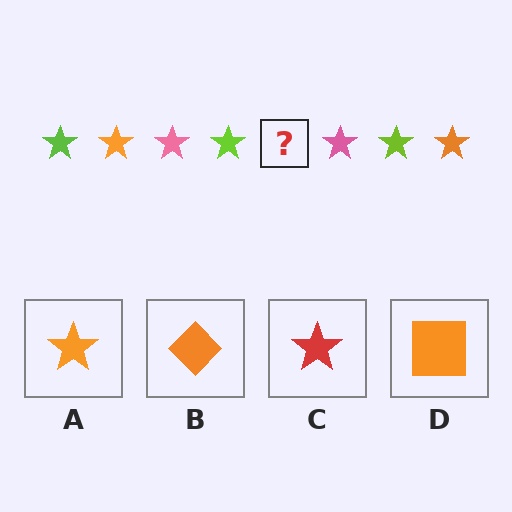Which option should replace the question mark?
Option A.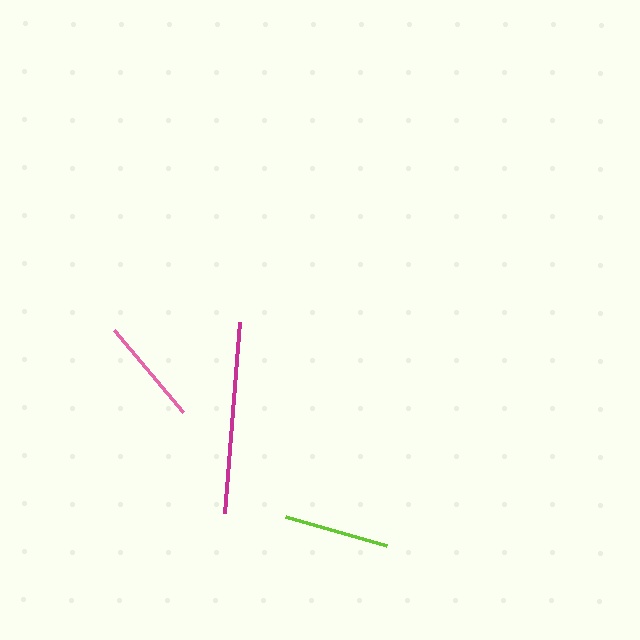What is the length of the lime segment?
The lime segment is approximately 105 pixels long.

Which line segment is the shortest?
The lime line is the shortest at approximately 105 pixels.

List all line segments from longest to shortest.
From longest to shortest: magenta, pink, lime.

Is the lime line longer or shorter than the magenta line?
The magenta line is longer than the lime line.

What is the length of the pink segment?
The pink segment is approximately 107 pixels long.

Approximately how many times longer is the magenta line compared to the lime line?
The magenta line is approximately 1.8 times the length of the lime line.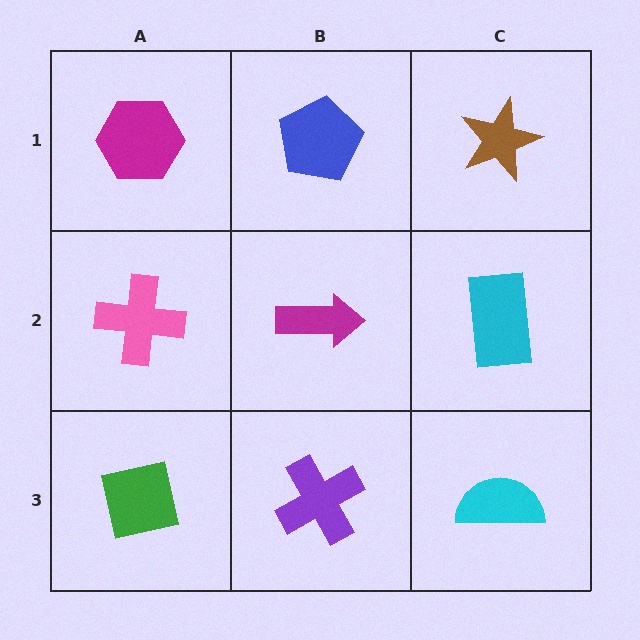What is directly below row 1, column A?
A pink cross.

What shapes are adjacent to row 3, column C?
A cyan rectangle (row 2, column C), a purple cross (row 3, column B).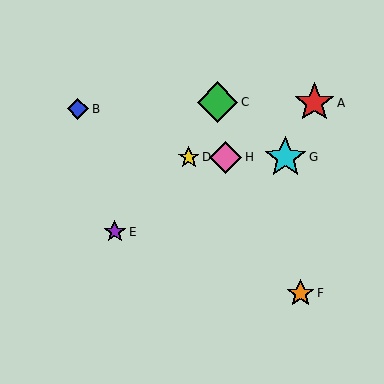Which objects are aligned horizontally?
Objects D, G, H are aligned horizontally.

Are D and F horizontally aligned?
No, D is at y≈157 and F is at y≈293.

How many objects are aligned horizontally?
3 objects (D, G, H) are aligned horizontally.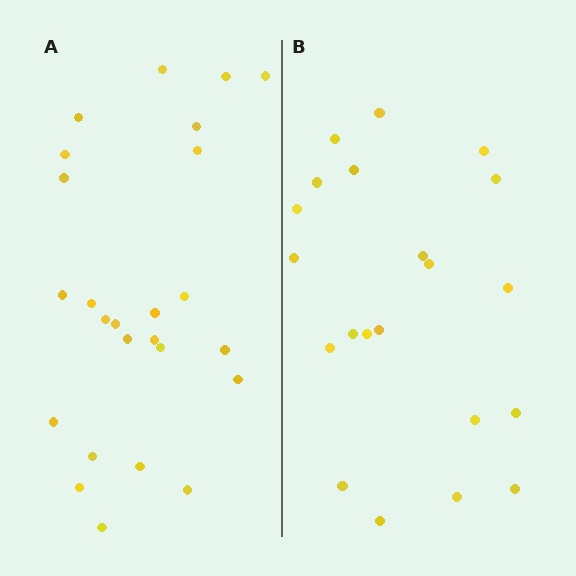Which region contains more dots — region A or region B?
Region A (the left region) has more dots.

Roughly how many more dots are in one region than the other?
Region A has about 4 more dots than region B.